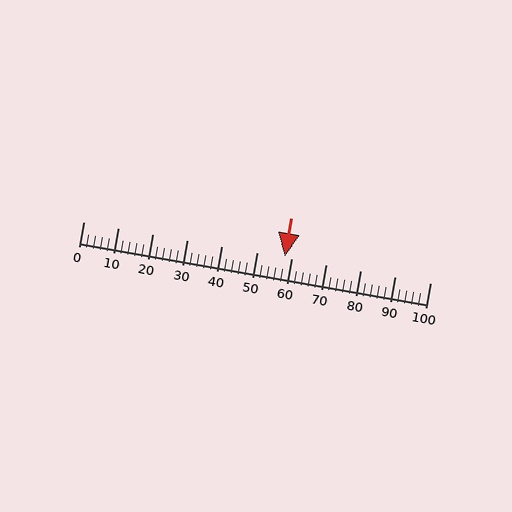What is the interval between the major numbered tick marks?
The major tick marks are spaced 10 units apart.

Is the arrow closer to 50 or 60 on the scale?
The arrow is closer to 60.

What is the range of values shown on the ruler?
The ruler shows values from 0 to 100.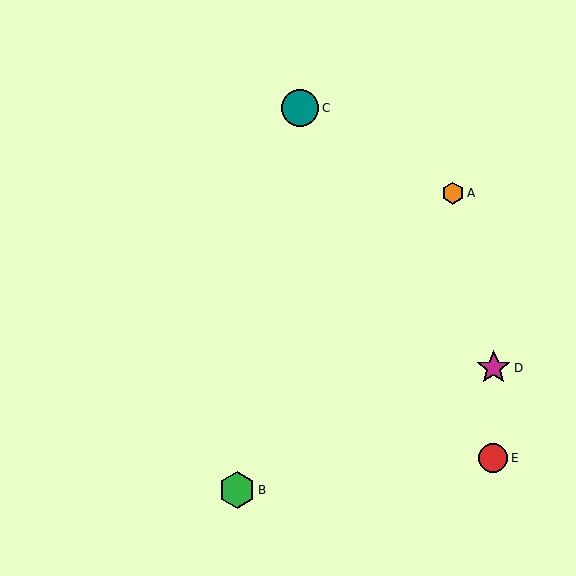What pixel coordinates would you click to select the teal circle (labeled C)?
Click at (300, 108) to select the teal circle C.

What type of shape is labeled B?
Shape B is a green hexagon.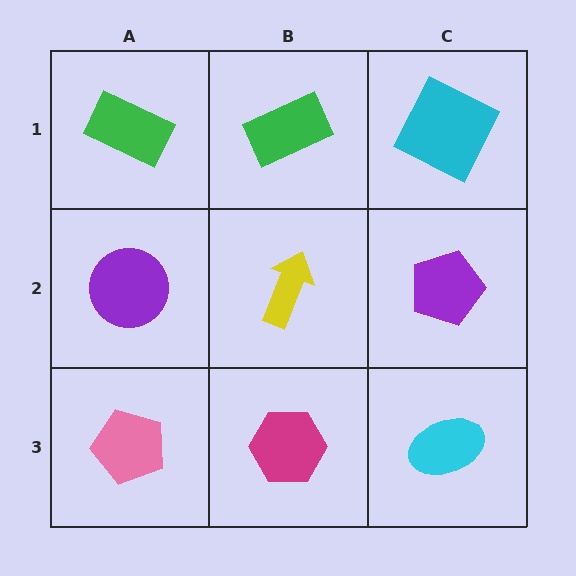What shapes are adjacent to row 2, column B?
A green rectangle (row 1, column B), a magenta hexagon (row 3, column B), a purple circle (row 2, column A), a purple pentagon (row 2, column C).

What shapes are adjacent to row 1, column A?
A purple circle (row 2, column A), a green rectangle (row 1, column B).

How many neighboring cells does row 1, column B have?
3.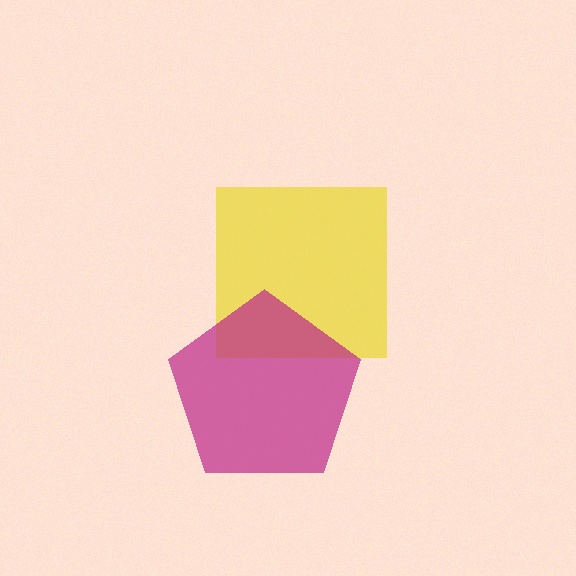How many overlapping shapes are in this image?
There are 2 overlapping shapes in the image.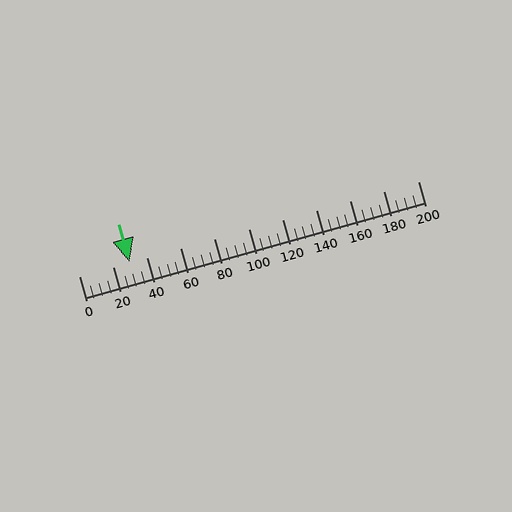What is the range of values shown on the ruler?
The ruler shows values from 0 to 200.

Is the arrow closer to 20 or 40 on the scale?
The arrow is closer to 40.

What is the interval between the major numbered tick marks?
The major tick marks are spaced 20 units apart.